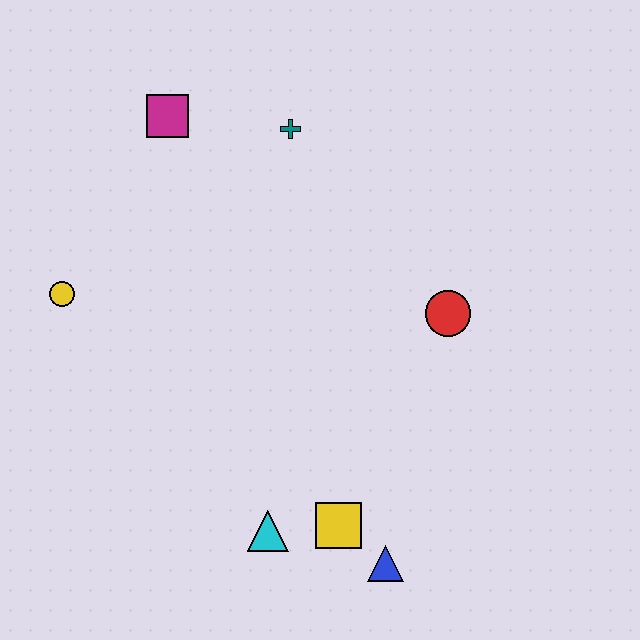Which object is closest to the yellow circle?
The magenta square is closest to the yellow circle.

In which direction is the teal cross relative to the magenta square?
The teal cross is to the right of the magenta square.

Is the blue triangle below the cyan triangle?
Yes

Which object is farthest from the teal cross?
The blue triangle is farthest from the teal cross.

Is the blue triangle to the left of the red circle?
Yes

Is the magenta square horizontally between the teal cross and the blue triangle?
No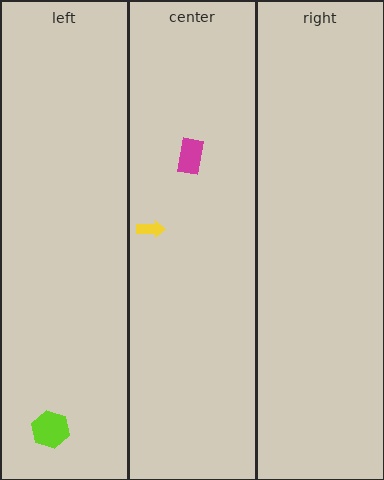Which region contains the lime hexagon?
The left region.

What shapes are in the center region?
The yellow arrow, the magenta rectangle.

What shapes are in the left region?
The lime hexagon.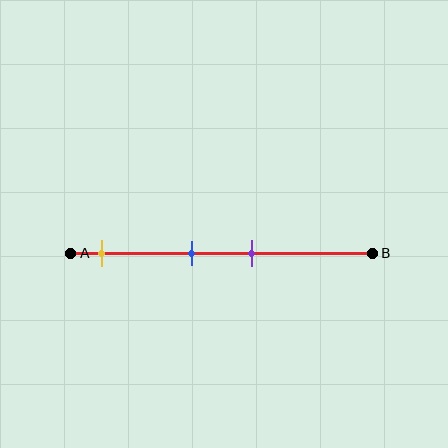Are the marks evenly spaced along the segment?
No, the marks are not evenly spaced.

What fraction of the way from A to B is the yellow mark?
The yellow mark is approximately 10% (0.1) of the way from A to B.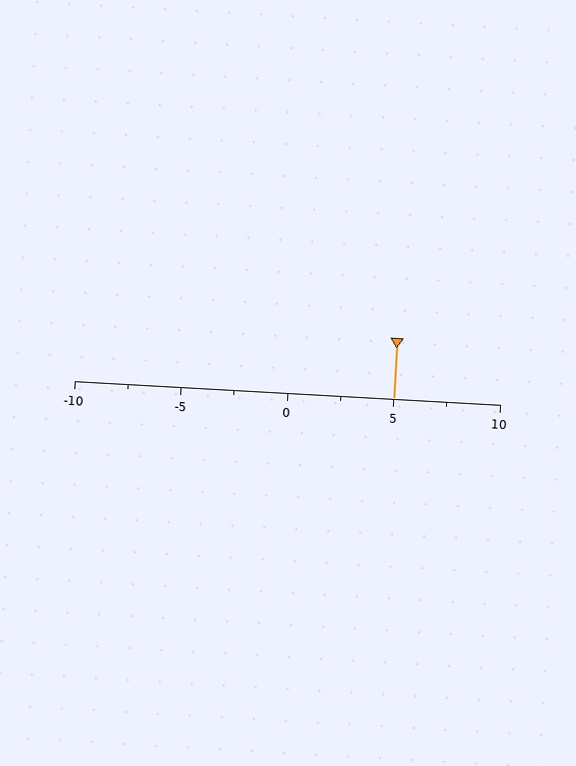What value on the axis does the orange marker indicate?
The marker indicates approximately 5.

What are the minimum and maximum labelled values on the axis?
The axis runs from -10 to 10.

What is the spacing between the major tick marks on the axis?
The major ticks are spaced 5 apart.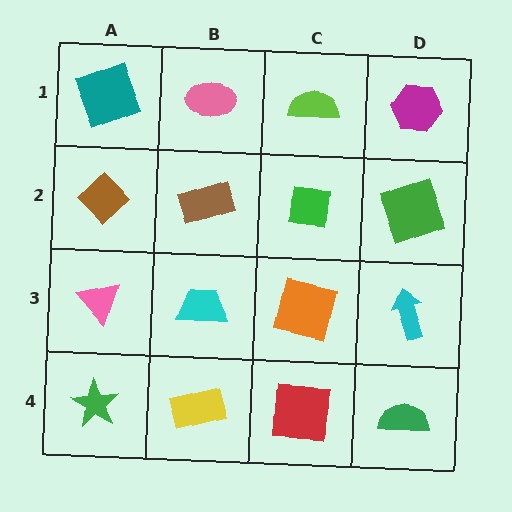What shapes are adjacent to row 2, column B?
A pink ellipse (row 1, column B), a cyan trapezoid (row 3, column B), a brown diamond (row 2, column A), a green square (row 2, column C).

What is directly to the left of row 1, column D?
A lime semicircle.